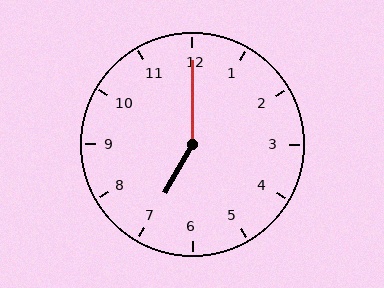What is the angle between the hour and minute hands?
Approximately 150 degrees.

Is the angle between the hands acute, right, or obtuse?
It is obtuse.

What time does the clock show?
7:00.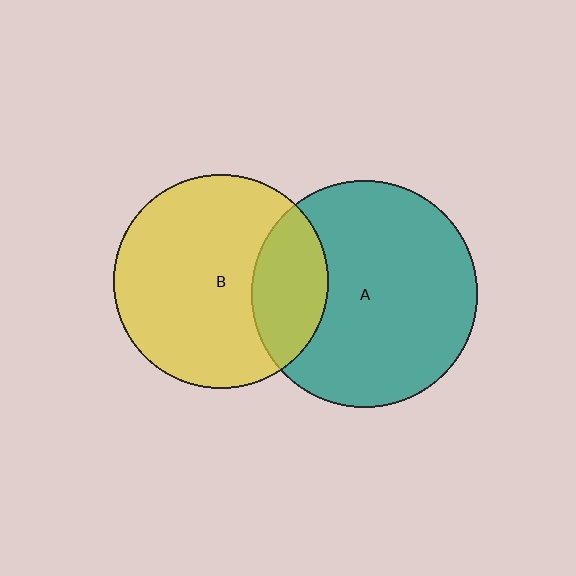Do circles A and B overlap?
Yes.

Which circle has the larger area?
Circle A (teal).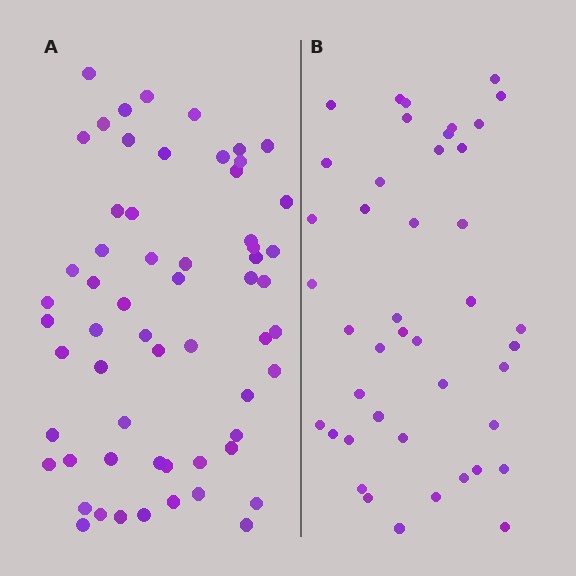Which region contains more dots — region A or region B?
Region A (the left region) has more dots.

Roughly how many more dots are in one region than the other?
Region A has approximately 15 more dots than region B.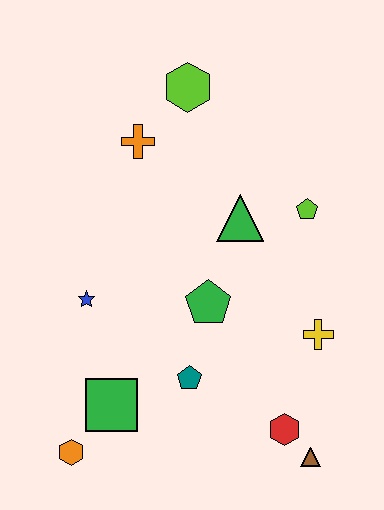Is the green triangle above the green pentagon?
Yes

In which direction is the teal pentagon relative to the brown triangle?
The teal pentagon is to the left of the brown triangle.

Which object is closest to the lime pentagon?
The green triangle is closest to the lime pentagon.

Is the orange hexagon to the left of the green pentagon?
Yes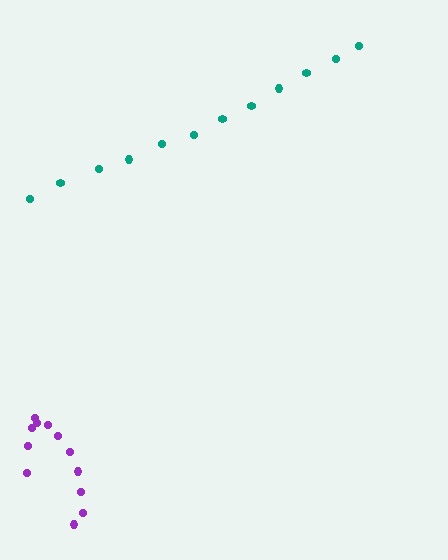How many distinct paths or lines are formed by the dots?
There are 2 distinct paths.